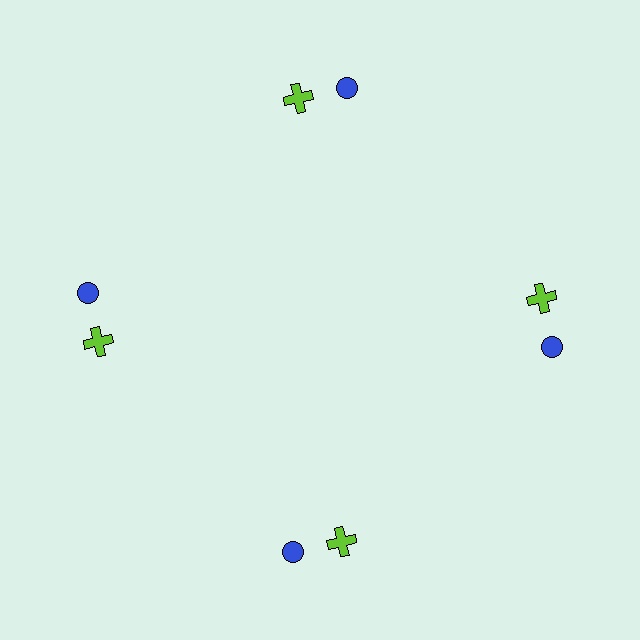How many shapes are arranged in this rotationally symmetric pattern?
There are 8 shapes, arranged in 4 groups of 2.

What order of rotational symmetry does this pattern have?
This pattern has 4-fold rotational symmetry.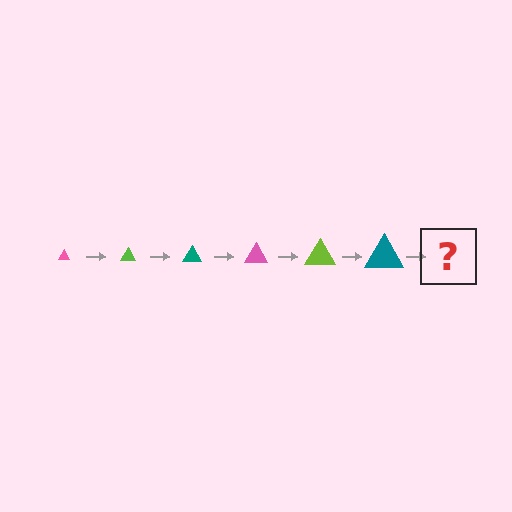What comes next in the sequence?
The next element should be a pink triangle, larger than the previous one.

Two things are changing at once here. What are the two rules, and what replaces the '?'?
The two rules are that the triangle grows larger each step and the color cycles through pink, lime, and teal. The '?' should be a pink triangle, larger than the previous one.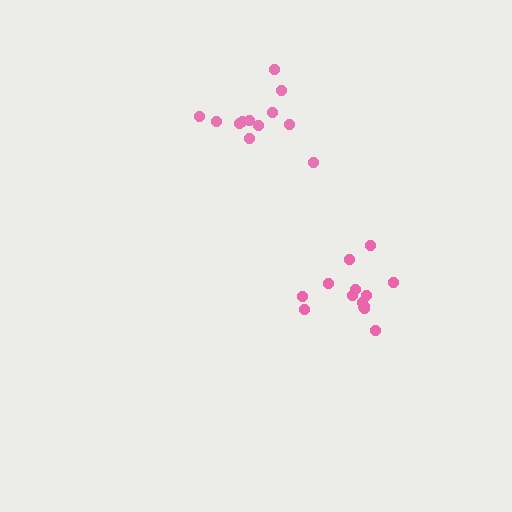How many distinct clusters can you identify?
There are 2 distinct clusters.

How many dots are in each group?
Group 1: 12 dots, Group 2: 13 dots (25 total).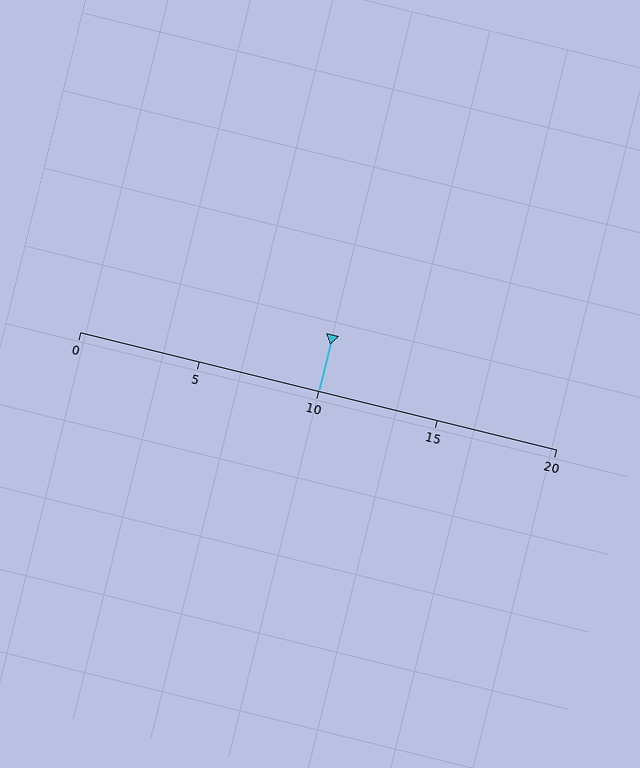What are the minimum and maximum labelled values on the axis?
The axis runs from 0 to 20.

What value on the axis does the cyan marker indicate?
The marker indicates approximately 10.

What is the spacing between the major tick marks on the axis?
The major ticks are spaced 5 apart.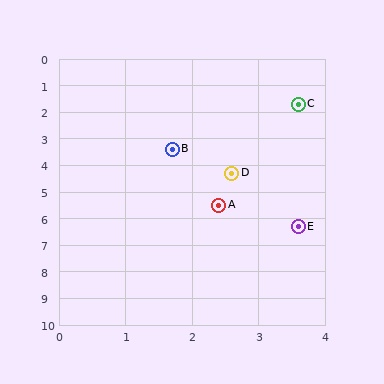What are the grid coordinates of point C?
Point C is at approximately (3.6, 1.7).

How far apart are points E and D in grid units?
Points E and D are about 2.2 grid units apart.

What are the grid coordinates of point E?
Point E is at approximately (3.6, 6.3).